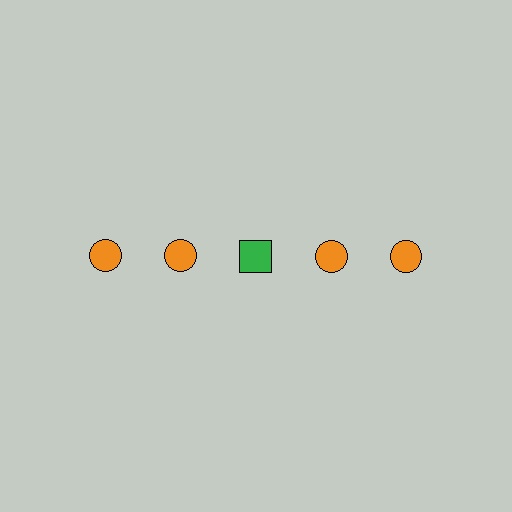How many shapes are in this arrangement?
There are 5 shapes arranged in a grid pattern.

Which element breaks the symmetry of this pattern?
The green square in the top row, center column breaks the symmetry. All other shapes are orange circles.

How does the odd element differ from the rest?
It differs in both color (green instead of orange) and shape (square instead of circle).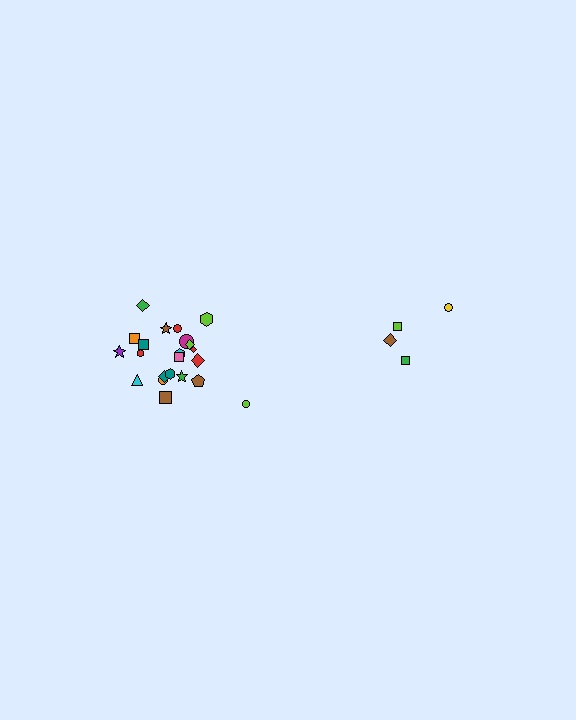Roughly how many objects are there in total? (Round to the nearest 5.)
Roughly 25 objects in total.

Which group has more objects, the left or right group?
The left group.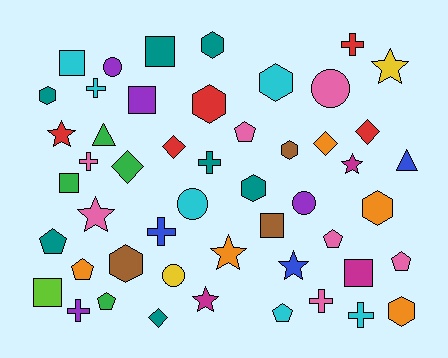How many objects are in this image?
There are 50 objects.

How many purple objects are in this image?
There are 4 purple objects.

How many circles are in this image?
There are 5 circles.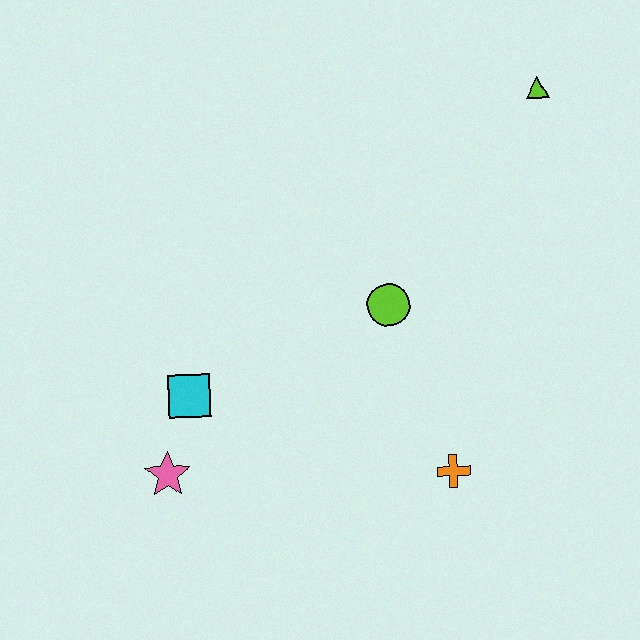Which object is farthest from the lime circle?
The pink star is farthest from the lime circle.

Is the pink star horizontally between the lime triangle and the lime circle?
No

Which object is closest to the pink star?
The cyan square is closest to the pink star.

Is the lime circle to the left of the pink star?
No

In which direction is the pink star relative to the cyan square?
The pink star is below the cyan square.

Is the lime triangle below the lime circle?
No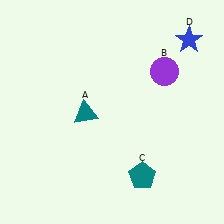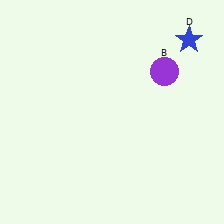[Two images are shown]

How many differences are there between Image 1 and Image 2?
There are 2 differences between the two images.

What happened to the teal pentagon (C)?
The teal pentagon (C) was removed in Image 2. It was in the bottom-right area of Image 1.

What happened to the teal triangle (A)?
The teal triangle (A) was removed in Image 2. It was in the bottom-left area of Image 1.